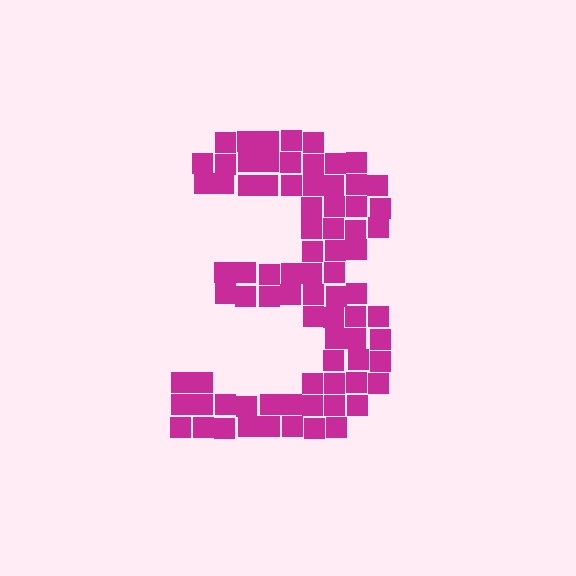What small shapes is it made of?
It is made of small squares.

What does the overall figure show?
The overall figure shows the digit 3.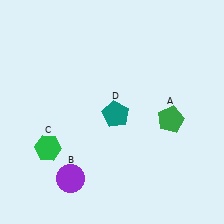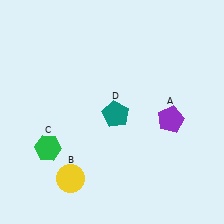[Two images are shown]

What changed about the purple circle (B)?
In Image 1, B is purple. In Image 2, it changed to yellow.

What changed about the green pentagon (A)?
In Image 1, A is green. In Image 2, it changed to purple.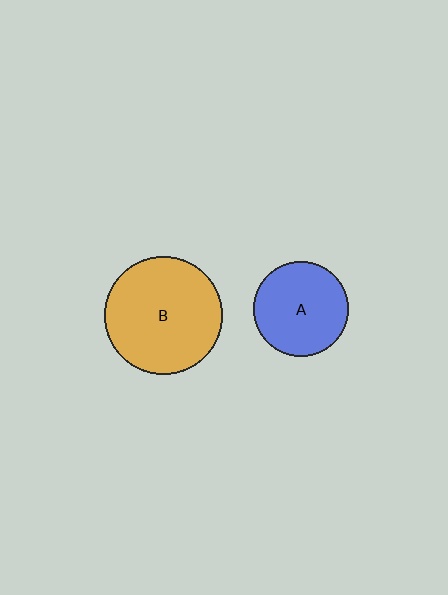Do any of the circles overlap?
No, none of the circles overlap.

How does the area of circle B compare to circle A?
Approximately 1.5 times.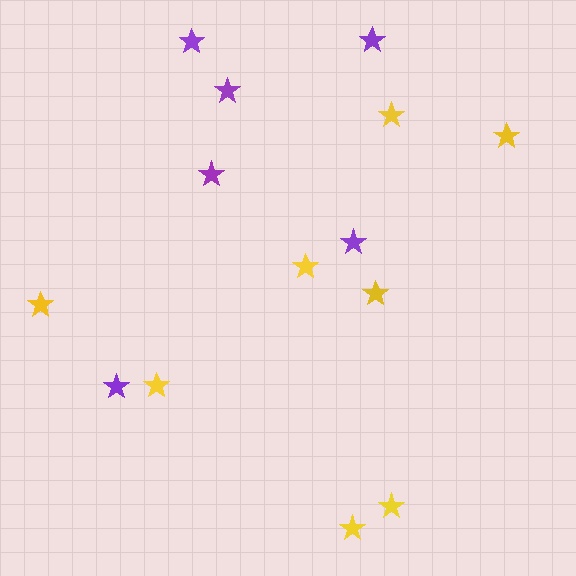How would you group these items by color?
There are 2 groups: one group of yellow stars (8) and one group of purple stars (6).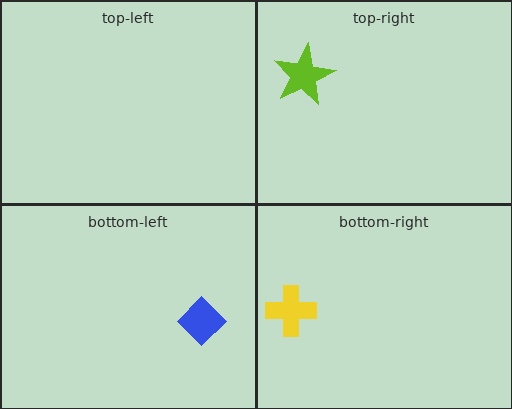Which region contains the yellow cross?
The bottom-right region.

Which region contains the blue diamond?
The bottom-left region.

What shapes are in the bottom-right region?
The yellow cross.